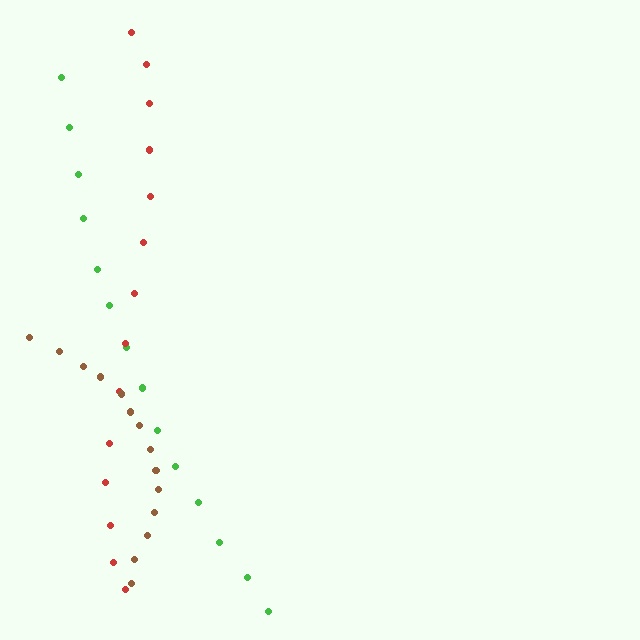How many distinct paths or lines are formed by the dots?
There are 3 distinct paths.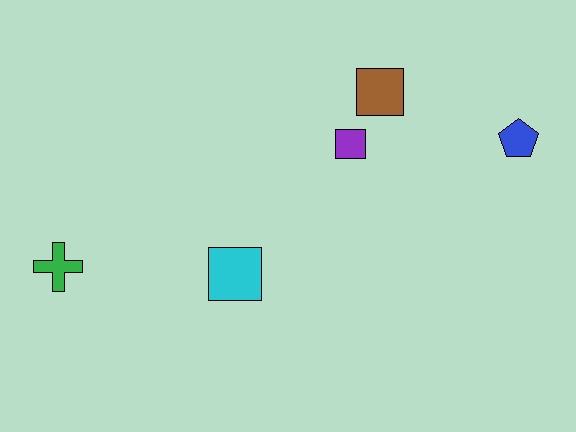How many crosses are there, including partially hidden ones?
There is 1 cross.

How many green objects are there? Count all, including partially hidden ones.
There is 1 green object.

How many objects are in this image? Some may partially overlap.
There are 5 objects.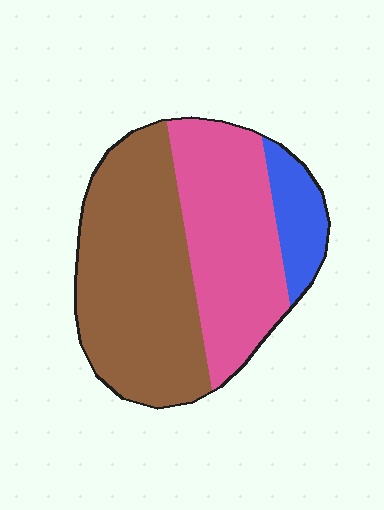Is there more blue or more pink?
Pink.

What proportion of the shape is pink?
Pink covers about 40% of the shape.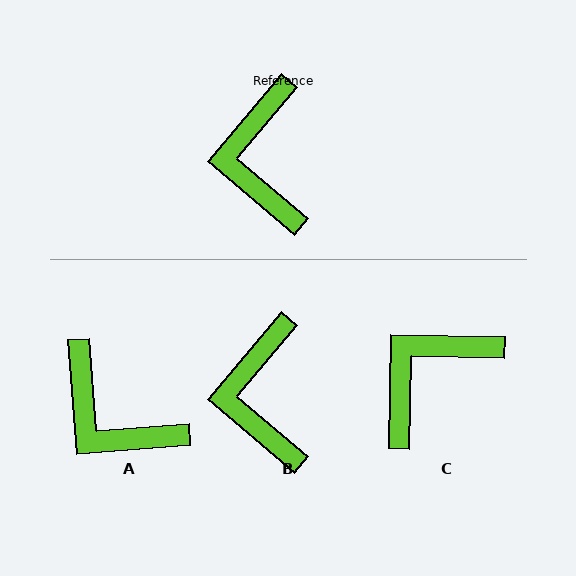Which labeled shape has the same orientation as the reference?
B.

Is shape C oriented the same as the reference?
No, it is off by about 51 degrees.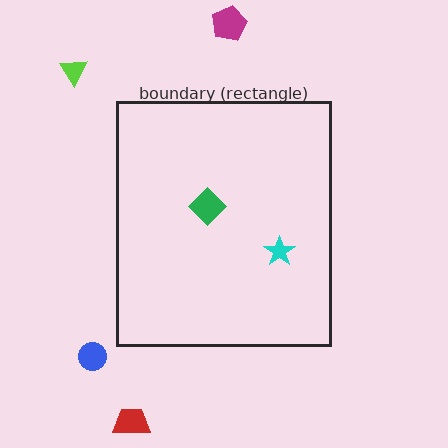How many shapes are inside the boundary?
2 inside, 4 outside.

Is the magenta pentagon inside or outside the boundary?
Outside.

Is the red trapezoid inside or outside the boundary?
Outside.